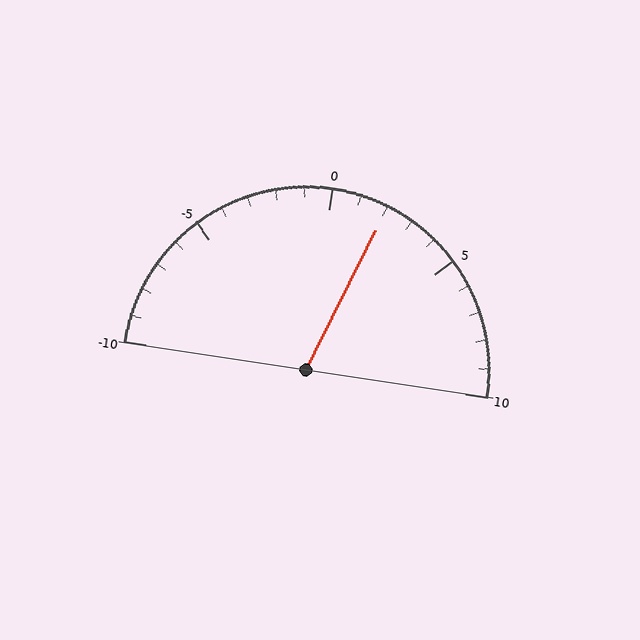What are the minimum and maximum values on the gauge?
The gauge ranges from -10 to 10.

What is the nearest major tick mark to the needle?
The nearest major tick mark is 0.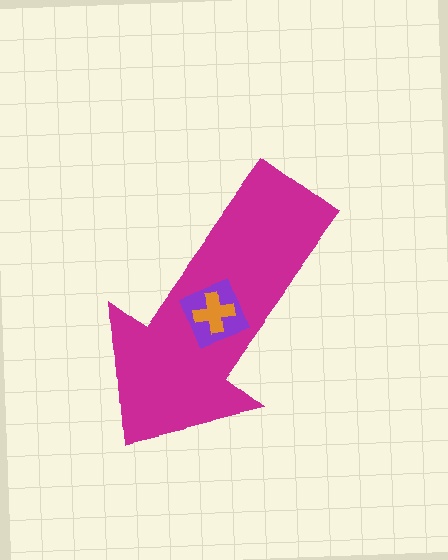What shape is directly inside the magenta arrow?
The purple square.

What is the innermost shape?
The orange cross.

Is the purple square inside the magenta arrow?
Yes.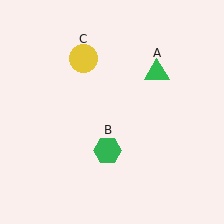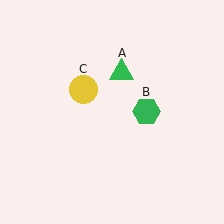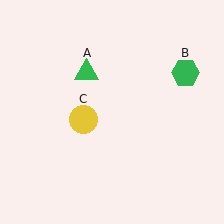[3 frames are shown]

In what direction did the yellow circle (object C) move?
The yellow circle (object C) moved down.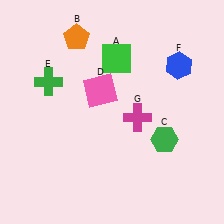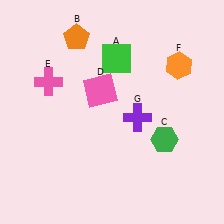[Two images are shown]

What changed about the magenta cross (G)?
In Image 1, G is magenta. In Image 2, it changed to purple.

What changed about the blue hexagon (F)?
In Image 1, F is blue. In Image 2, it changed to orange.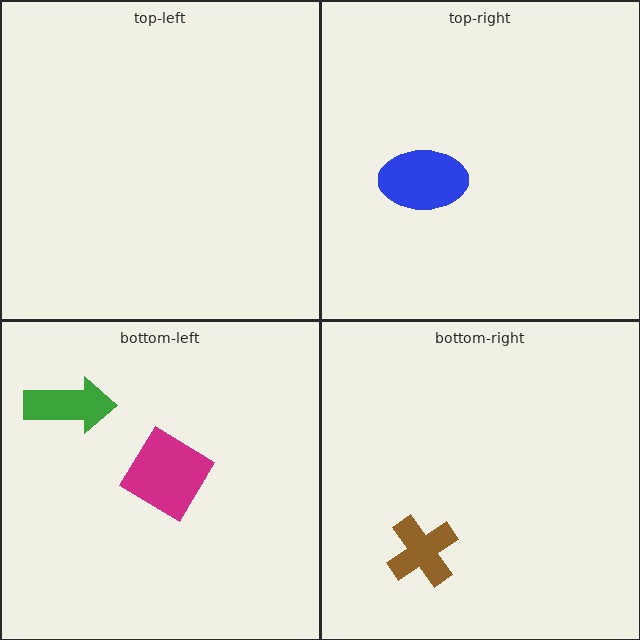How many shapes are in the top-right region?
1.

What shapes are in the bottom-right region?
The brown cross.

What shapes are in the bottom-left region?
The magenta diamond, the green arrow.